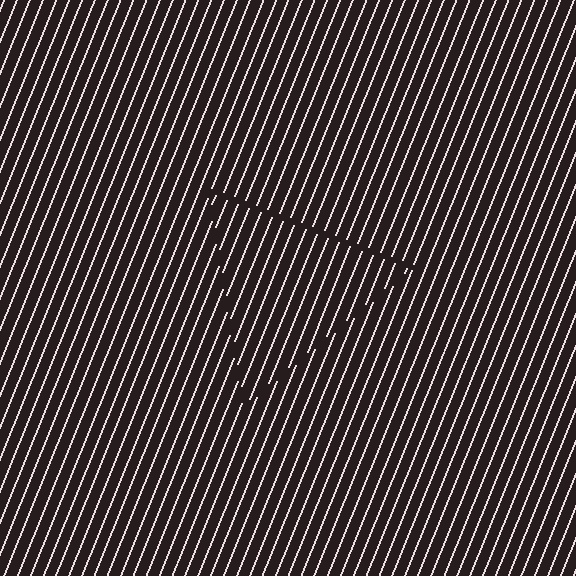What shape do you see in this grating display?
An illusory triangle. The interior of the shape contains the same grating, shifted by half a period — the contour is defined by the phase discontinuity where line-ends from the inner and outer gratings abut.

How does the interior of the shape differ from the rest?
The interior of the shape contains the same grating, shifted by half a period — the contour is defined by the phase discontinuity where line-ends from the inner and outer gratings abut.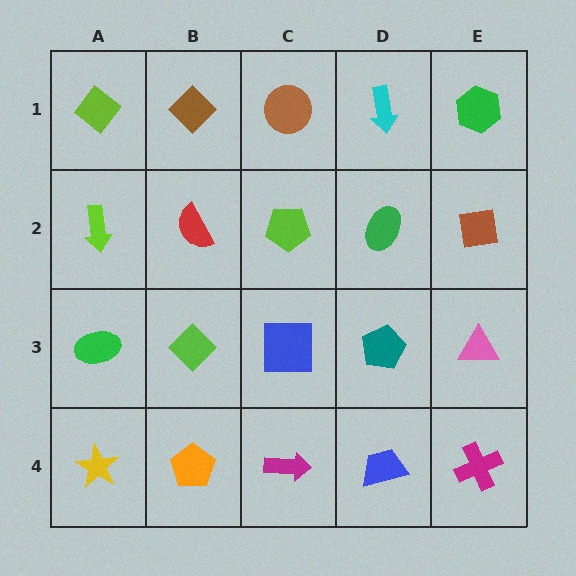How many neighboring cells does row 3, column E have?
3.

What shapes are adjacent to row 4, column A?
A green ellipse (row 3, column A), an orange pentagon (row 4, column B).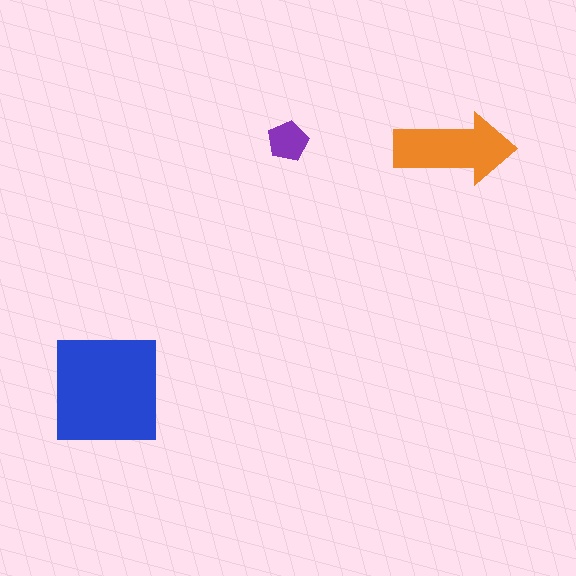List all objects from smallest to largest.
The purple pentagon, the orange arrow, the blue square.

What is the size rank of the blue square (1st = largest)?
1st.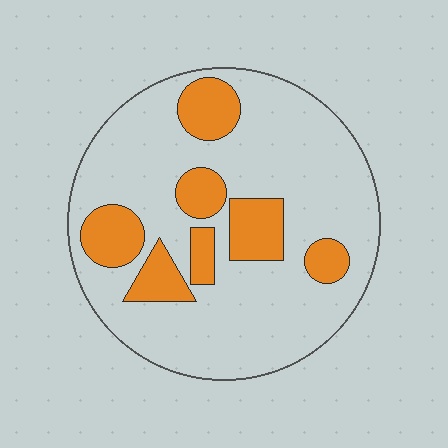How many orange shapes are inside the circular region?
7.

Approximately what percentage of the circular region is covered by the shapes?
Approximately 25%.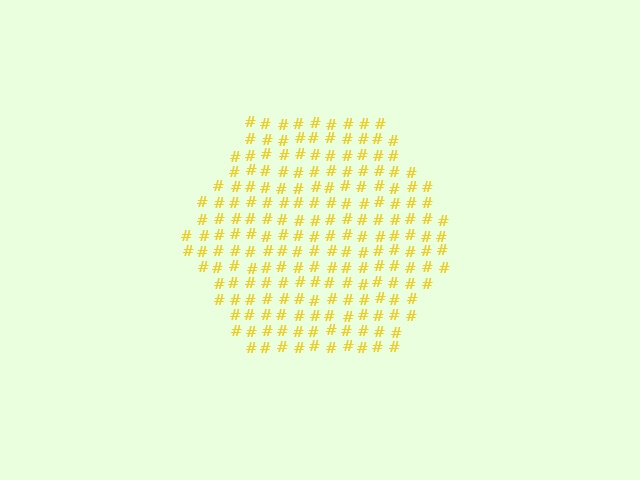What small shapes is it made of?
It is made of small hash symbols.